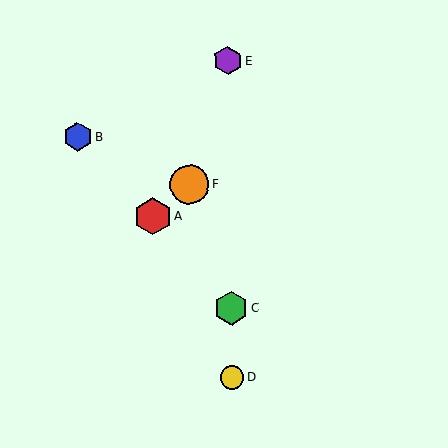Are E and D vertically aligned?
Yes, both are at x≈228.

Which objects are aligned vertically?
Objects C, D, E are aligned vertically.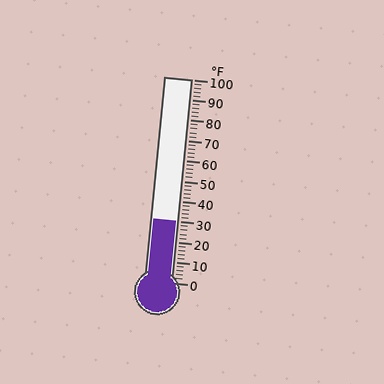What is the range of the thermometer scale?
The thermometer scale ranges from 0°F to 100°F.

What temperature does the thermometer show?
The thermometer shows approximately 30°F.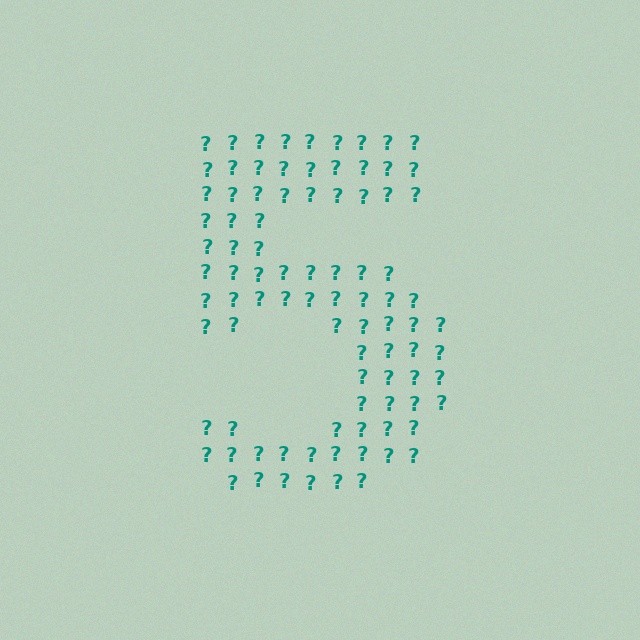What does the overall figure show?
The overall figure shows the digit 5.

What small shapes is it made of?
It is made of small question marks.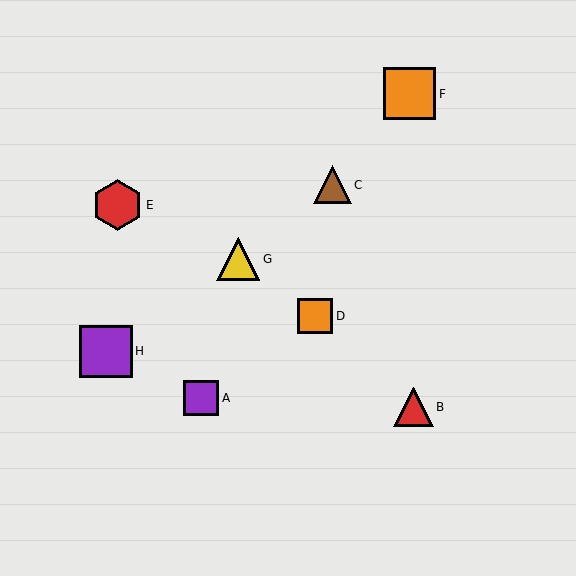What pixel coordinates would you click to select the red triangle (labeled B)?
Click at (413, 407) to select the red triangle B.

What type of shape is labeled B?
Shape B is a red triangle.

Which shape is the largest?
The purple square (labeled H) is the largest.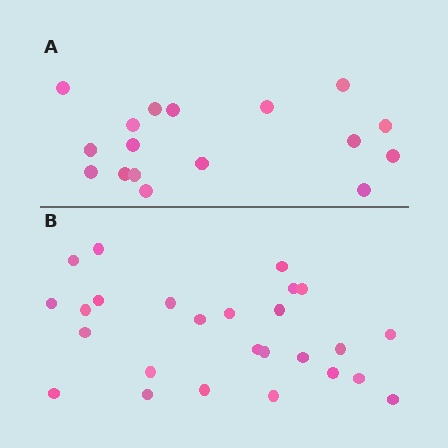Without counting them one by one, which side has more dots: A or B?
Region B (the bottom region) has more dots.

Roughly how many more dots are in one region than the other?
Region B has roughly 8 or so more dots than region A.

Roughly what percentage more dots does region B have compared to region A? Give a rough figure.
About 55% more.